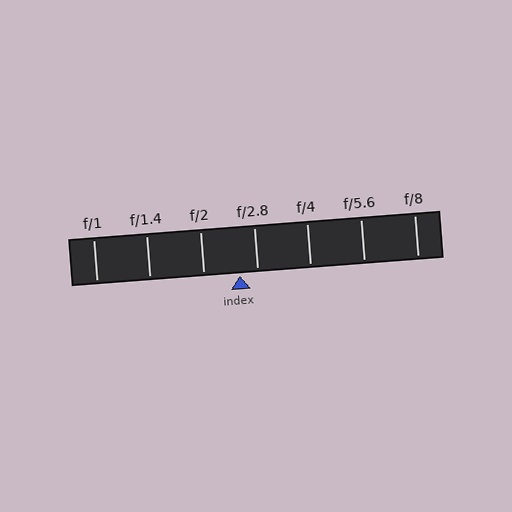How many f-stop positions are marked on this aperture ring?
There are 7 f-stop positions marked.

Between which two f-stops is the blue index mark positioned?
The index mark is between f/2 and f/2.8.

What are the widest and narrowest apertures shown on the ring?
The widest aperture shown is f/1 and the narrowest is f/8.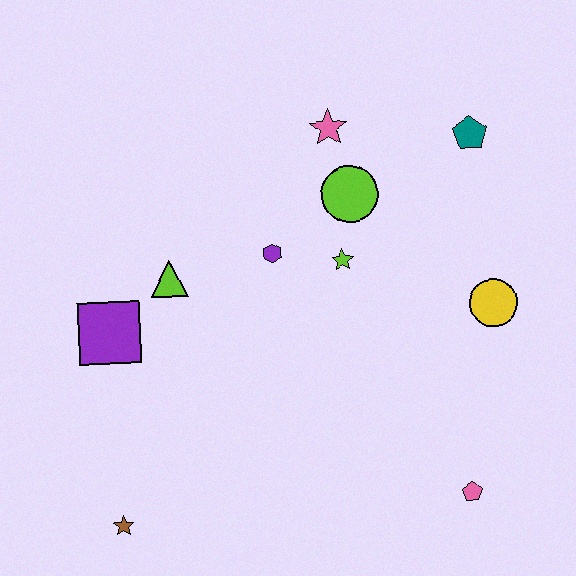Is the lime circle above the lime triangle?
Yes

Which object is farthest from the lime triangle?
The pink pentagon is farthest from the lime triangle.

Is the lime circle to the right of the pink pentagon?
No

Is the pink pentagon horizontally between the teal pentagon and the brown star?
Yes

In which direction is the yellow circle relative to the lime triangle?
The yellow circle is to the right of the lime triangle.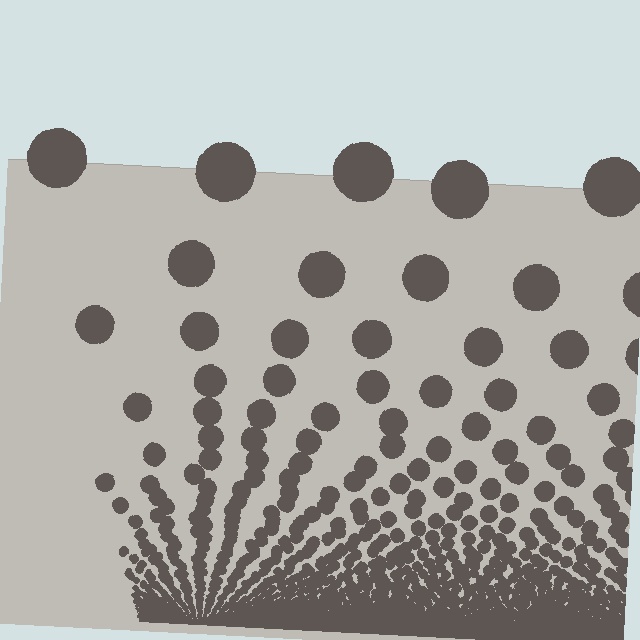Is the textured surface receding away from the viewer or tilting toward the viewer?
The surface appears to tilt toward the viewer. Texture elements get larger and sparser toward the top.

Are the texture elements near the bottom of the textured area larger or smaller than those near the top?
Smaller. The gradient is inverted — elements near the bottom are smaller and denser.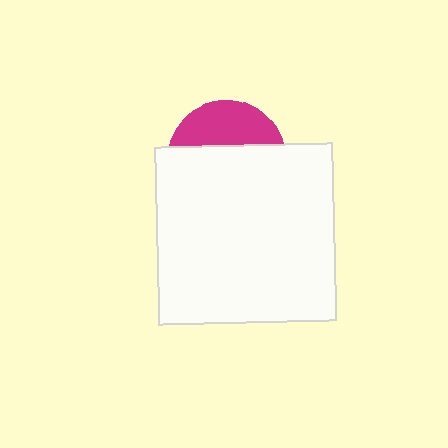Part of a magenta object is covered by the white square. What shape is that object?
It is a circle.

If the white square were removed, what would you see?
You would see the complete magenta circle.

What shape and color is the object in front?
The object in front is a white square.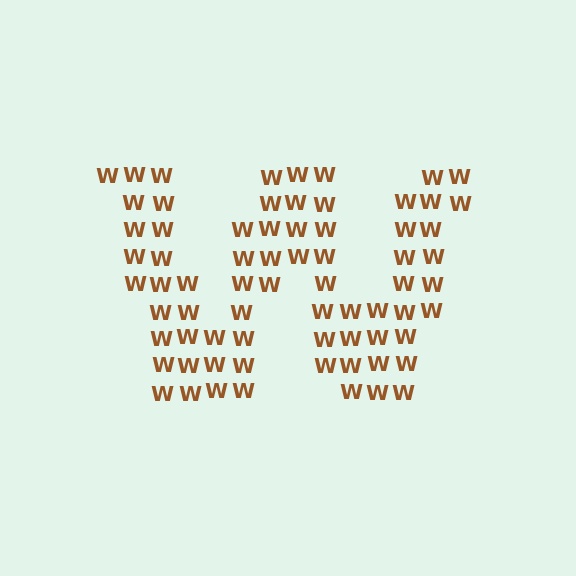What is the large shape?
The large shape is the letter W.